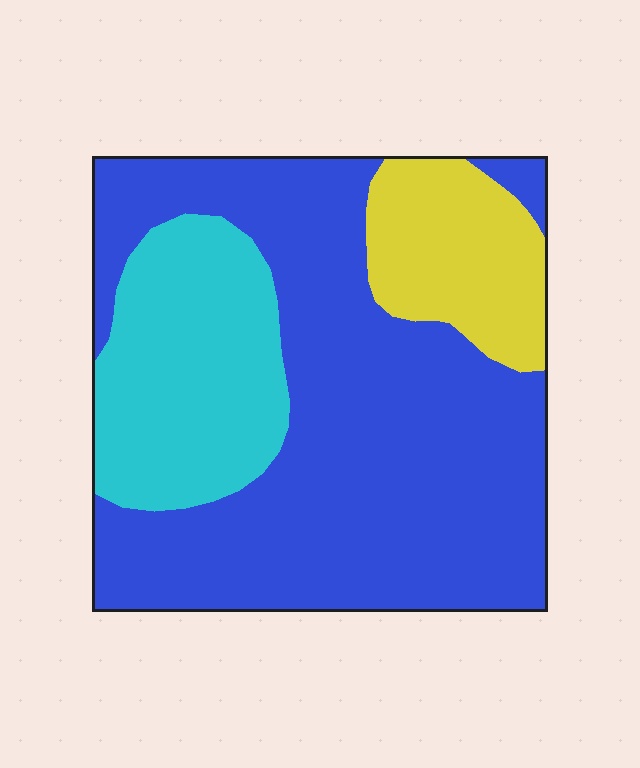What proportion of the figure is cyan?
Cyan covers 23% of the figure.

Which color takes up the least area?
Yellow, at roughly 15%.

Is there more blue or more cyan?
Blue.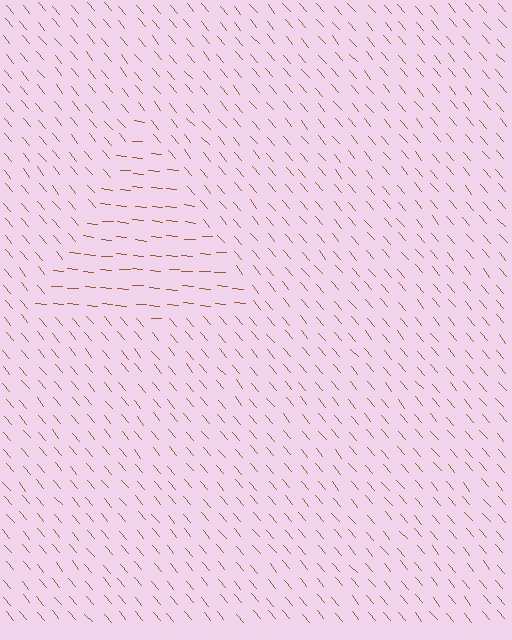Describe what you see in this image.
The image is filled with small brown line segments. A triangle region in the image has lines oriented differently from the surrounding lines, creating a visible texture boundary.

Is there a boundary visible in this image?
Yes, there is a texture boundary formed by a change in line orientation.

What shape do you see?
I see a triangle.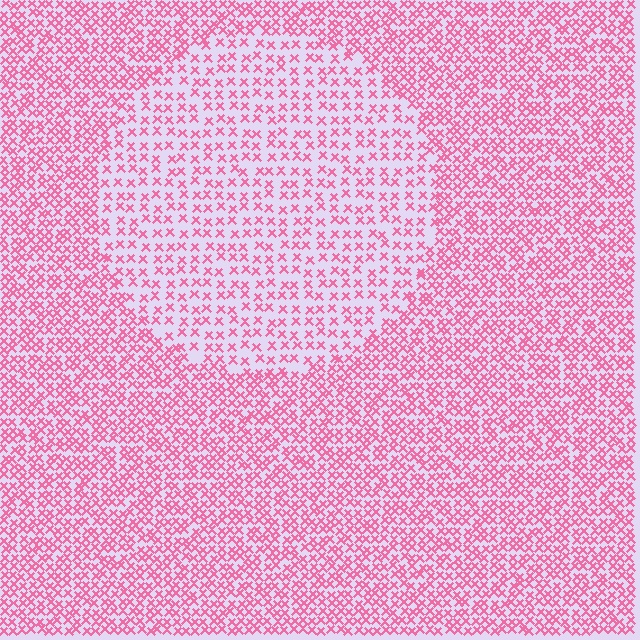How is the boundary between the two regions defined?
The boundary is defined by a change in element density (approximately 1.9x ratio). All elements are the same color, size, and shape.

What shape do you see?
I see a circle.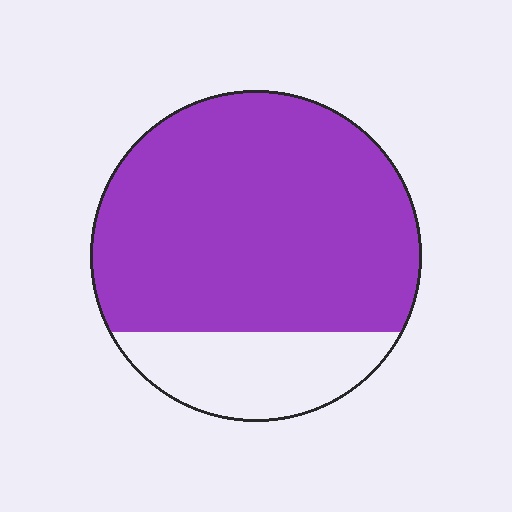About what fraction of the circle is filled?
About four fifths (4/5).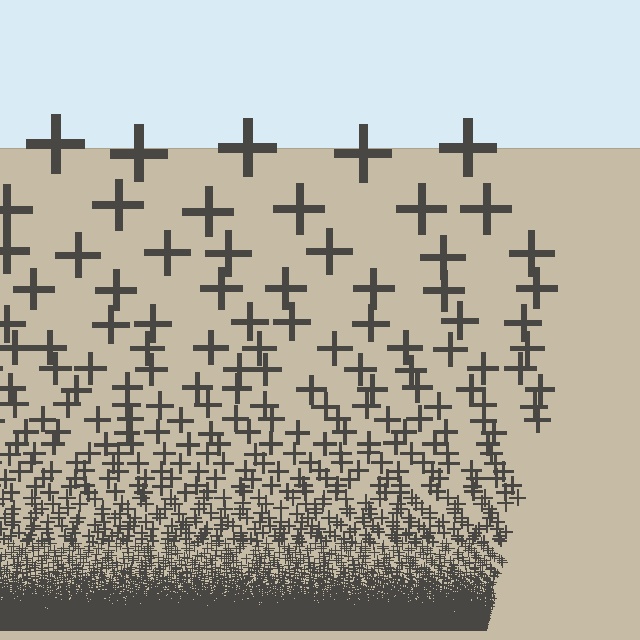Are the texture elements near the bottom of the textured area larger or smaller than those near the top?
Smaller. The gradient is inverted — elements near the bottom are smaller and denser.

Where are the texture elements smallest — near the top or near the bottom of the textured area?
Near the bottom.